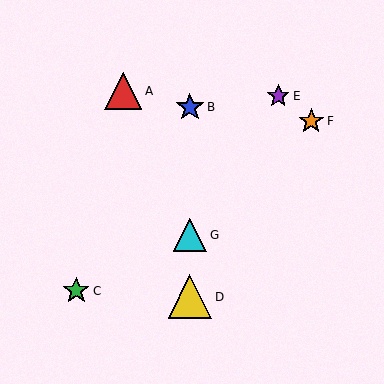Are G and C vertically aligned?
No, G is at x≈190 and C is at x≈76.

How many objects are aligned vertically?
3 objects (B, D, G) are aligned vertically.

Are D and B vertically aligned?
Yes, both are at x≈190.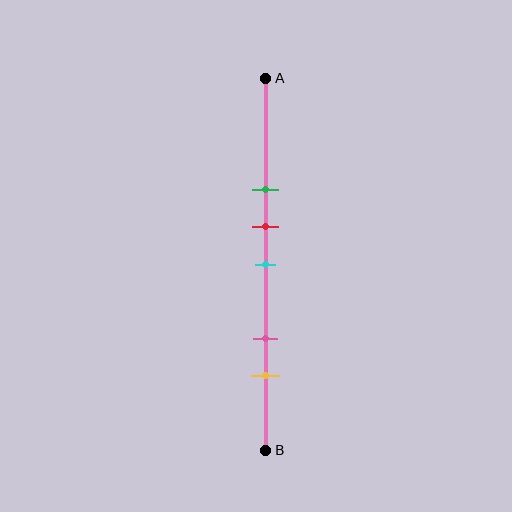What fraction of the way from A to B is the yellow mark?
The yellow mark is approximately 80% (0.8) of the way from A to B.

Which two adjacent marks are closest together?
The red and cyan marks are the closest adjacent pair.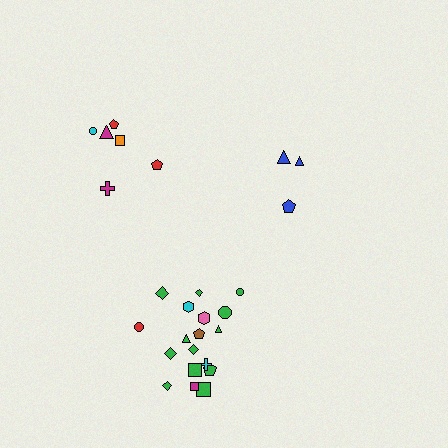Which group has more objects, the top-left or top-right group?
The top-left group.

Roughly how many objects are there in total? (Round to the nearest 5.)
Roughly 25 objects in total.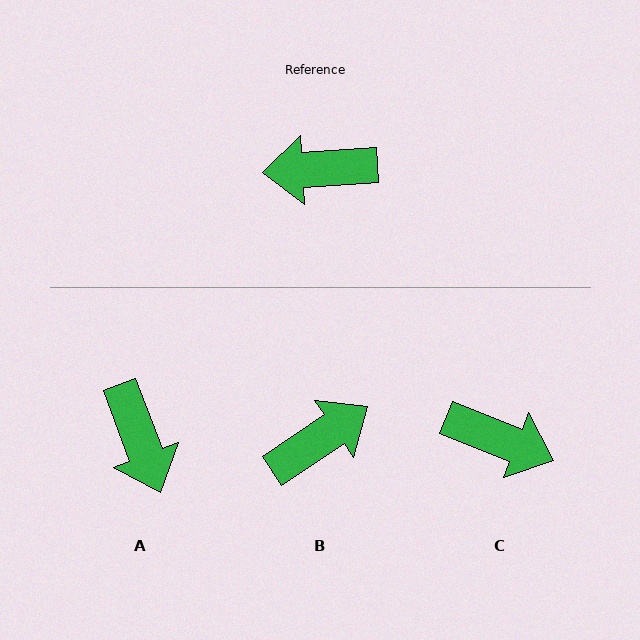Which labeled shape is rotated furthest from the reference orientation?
C, about 155 degrees away.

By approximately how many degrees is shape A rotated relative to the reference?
Approximately 107 degrees counter-clockwise.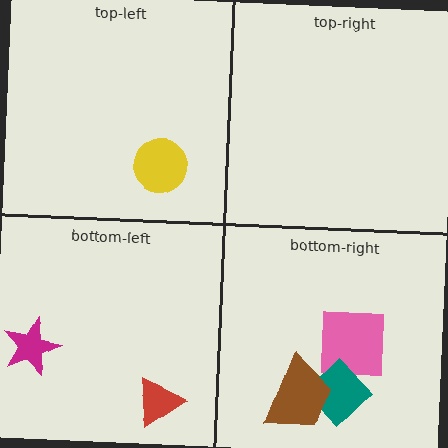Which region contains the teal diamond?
The bottom-right region.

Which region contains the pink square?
The bottom-right region.